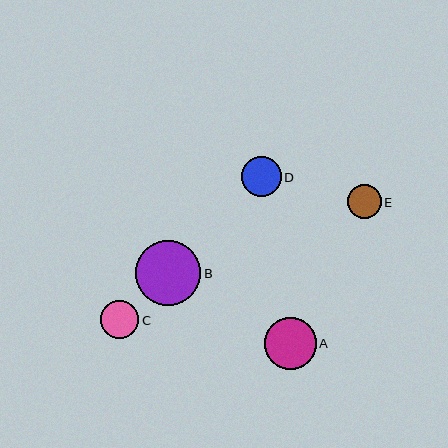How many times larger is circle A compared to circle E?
Circle A is approximately 1.6 times the size of circle E.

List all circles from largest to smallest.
From largest to smallest: B, A, D, C, E.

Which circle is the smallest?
Circle E is the smallest with a size of approximately 33 pixels.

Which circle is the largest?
Circle B is the largest with a size of approximately 65 pixels.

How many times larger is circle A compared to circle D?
Circle A is approximately 1.3 times the size of circle D.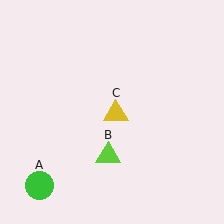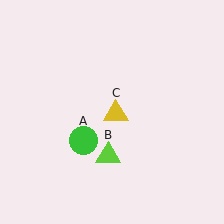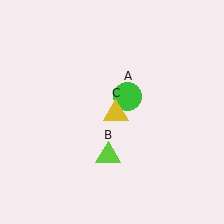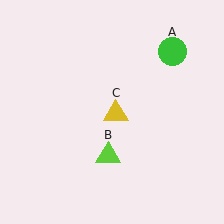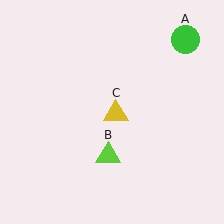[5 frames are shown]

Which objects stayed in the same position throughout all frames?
Lime triangle (object B) and yellow triangle (object C) remained stationary.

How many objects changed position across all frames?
1 object changed position: green circle (object A).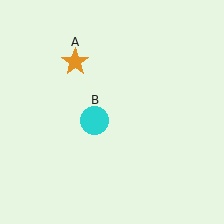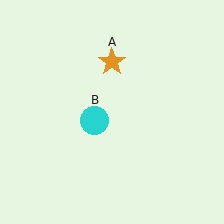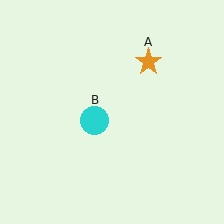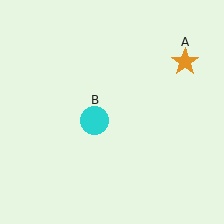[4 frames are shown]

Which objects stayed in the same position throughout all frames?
Cyan circle (object B) remained stationary.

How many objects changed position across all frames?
1 object changed position: orange star (object A).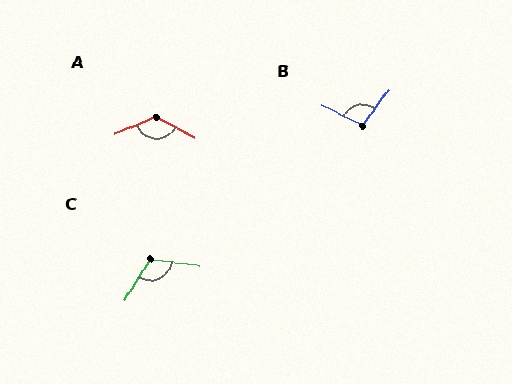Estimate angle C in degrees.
Approximately 114 degrees.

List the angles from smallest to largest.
B (101°), C (114°), A (130°).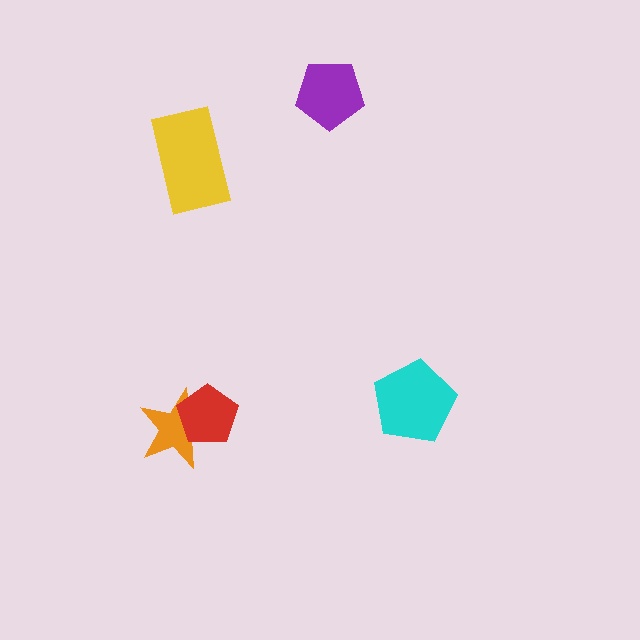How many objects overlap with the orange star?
1 object overlaps with the orange star.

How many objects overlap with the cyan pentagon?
0 objects overlap with the cyan pentagon.